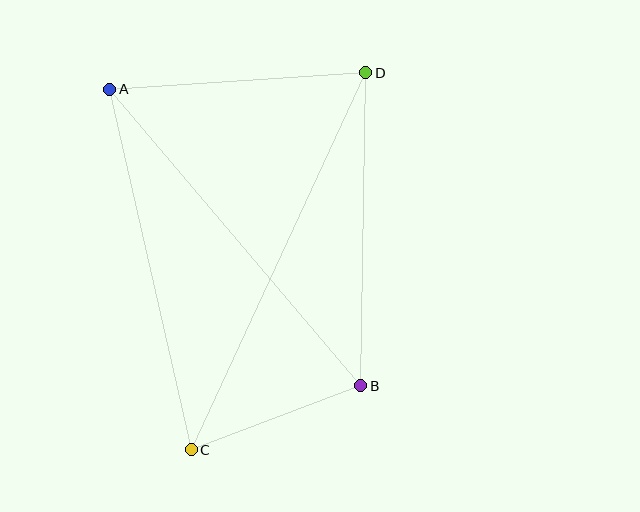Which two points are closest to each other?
Points B and C are closest to each other.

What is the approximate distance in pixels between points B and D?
The distance between B and D is approximately 313 pixels.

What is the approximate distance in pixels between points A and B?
The distance between A and B is approximately 388 pixels.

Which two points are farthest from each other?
Points C and D are farthest from each other.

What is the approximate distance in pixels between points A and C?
The distance between A and C is approximately 370 pixels.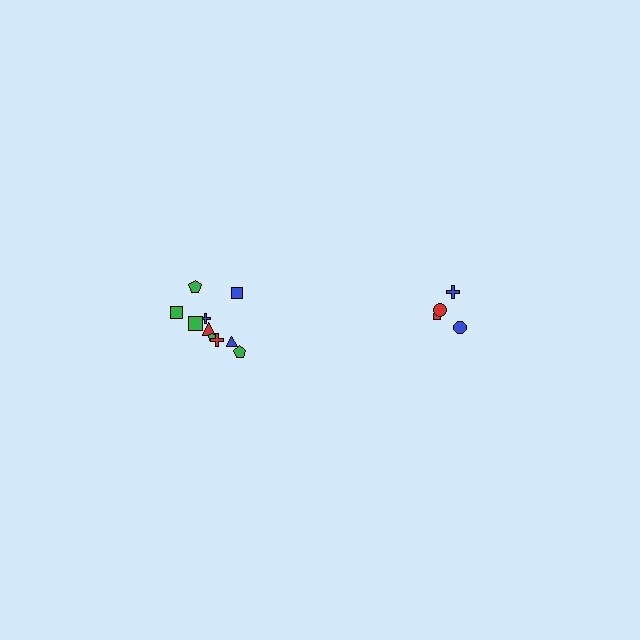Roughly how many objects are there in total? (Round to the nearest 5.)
Roughly 15 objects in total.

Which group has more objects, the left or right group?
The left group.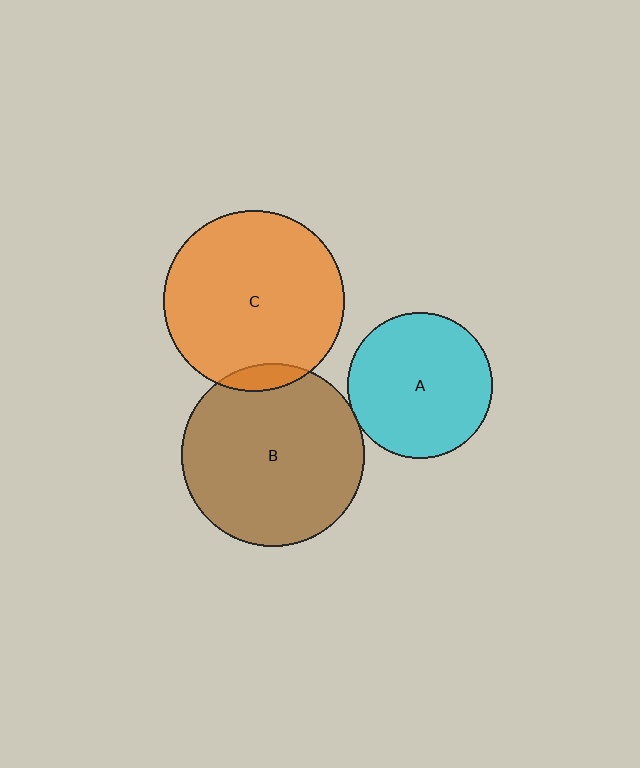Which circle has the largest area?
Circle B (brown).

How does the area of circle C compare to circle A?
Approximately 1.6 times.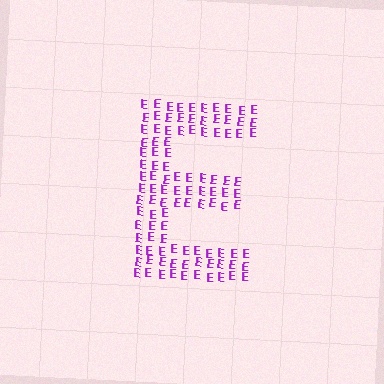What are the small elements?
The small elements are letter E's.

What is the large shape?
The large shape is the letter E.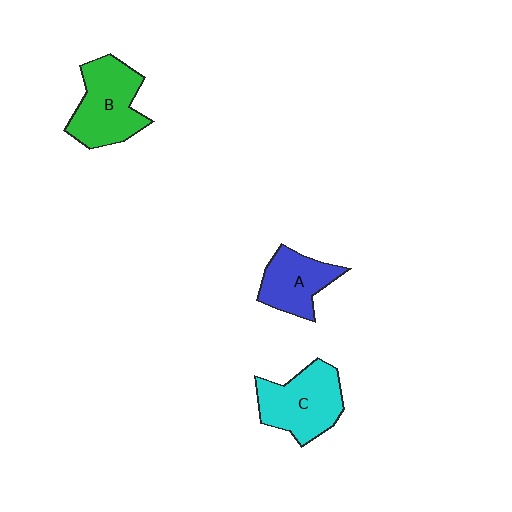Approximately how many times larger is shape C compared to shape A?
Approximately 1.3 times.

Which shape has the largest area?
Shape B (green).